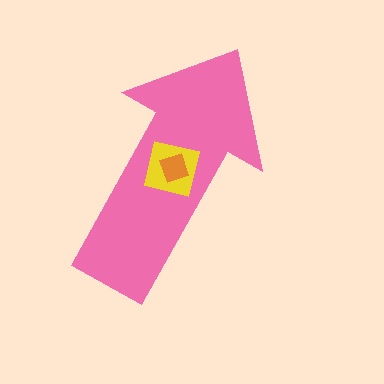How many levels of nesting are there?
3.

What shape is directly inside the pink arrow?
The yellow square.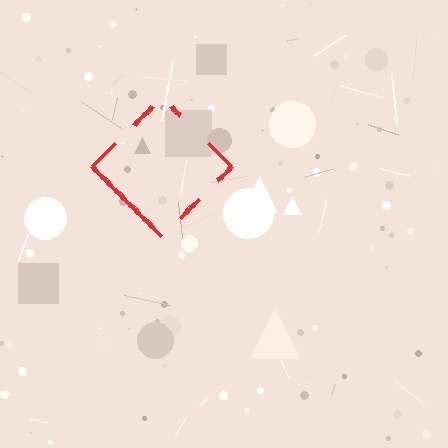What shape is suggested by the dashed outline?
The dashed outline suggests a diamond.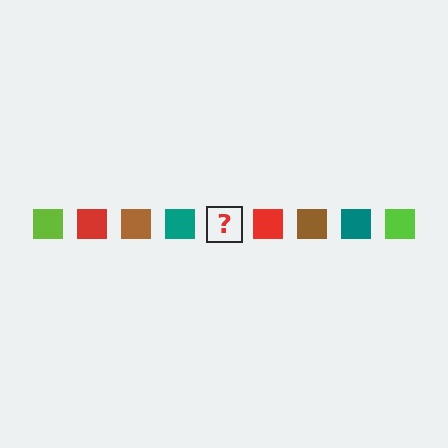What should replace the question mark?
The question mark should be replaced with a lime square.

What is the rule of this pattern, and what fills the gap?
The rule is that the pattern cycles through lime, red, brown, teal squares. The gap should be filled with a lime square.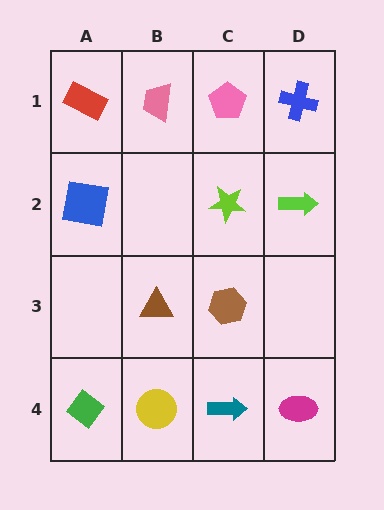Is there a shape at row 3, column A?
No, that cell is empty.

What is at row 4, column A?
A green diamond.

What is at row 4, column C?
A teal arrow.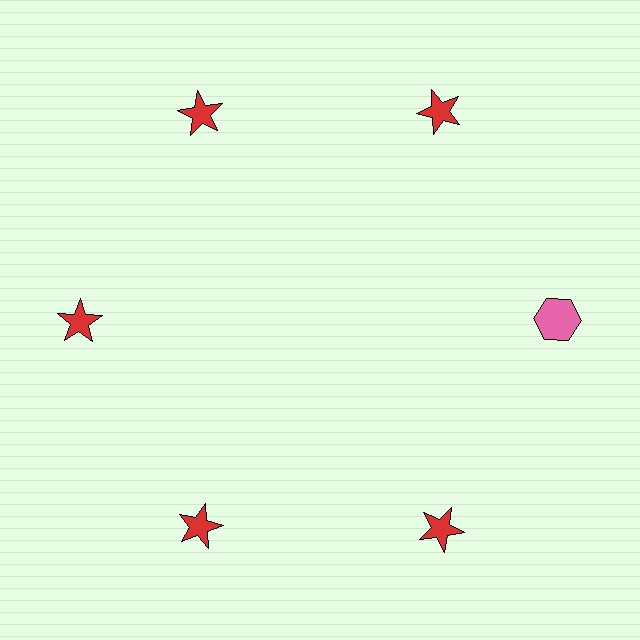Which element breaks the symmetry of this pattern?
The pink hexagon at roughly the 3 o'clock position breaks the symmetry. All other shapes are red stars.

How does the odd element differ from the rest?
It differs in both color (pink instead of red) and shape (hexagon instead of star).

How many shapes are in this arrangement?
There are 6 shapes arranged in a ring pattern.